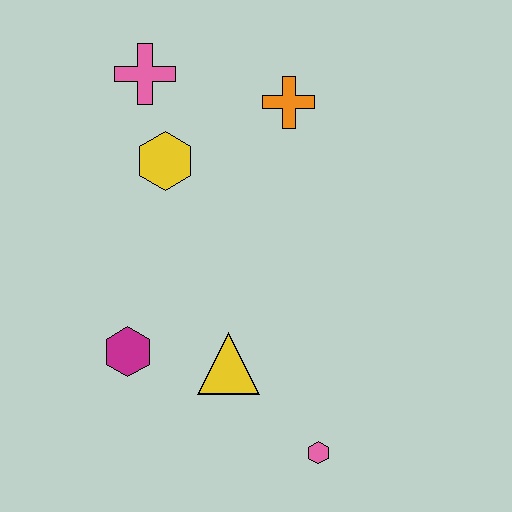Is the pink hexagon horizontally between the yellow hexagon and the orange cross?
No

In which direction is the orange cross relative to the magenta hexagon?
The orange cross is above the magenta hexagon.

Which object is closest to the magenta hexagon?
The yellow triangle is closest to the magenta hexagon.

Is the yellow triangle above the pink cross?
No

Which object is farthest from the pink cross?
The pink hexagon is farthest from the pink cross.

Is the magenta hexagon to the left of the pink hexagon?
Yes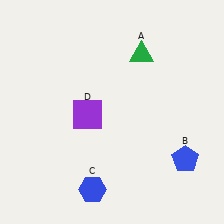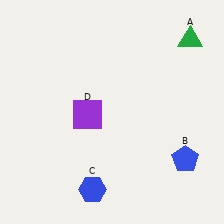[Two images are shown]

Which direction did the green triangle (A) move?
The green triangle (A) moved right.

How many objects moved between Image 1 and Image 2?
1 object moved between the two images.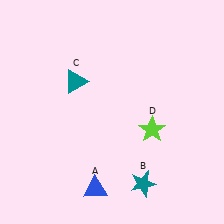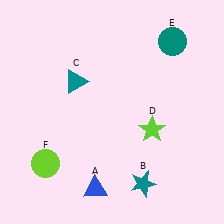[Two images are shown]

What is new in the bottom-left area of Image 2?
A lime circle (F) was added in the bottom-left area of Image 2.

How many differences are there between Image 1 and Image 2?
There are 2 differences between the two images.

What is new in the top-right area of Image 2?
A teal circle (E) was added in the top-right area of Image 2.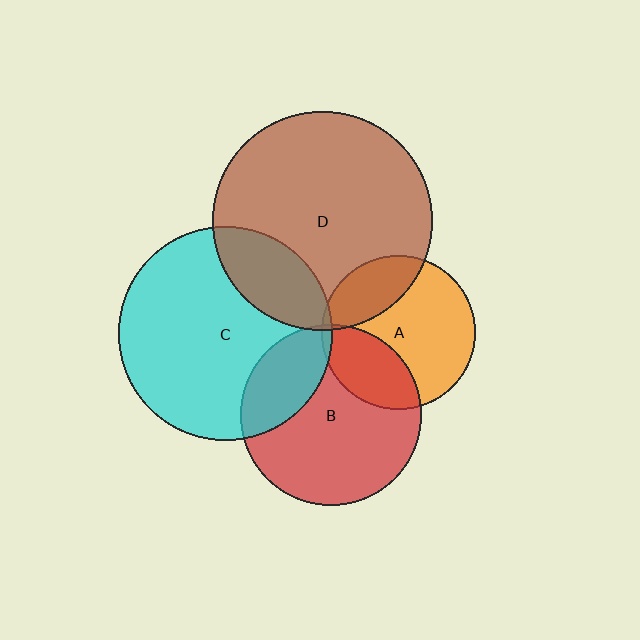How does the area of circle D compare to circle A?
Approximately 2.0 times.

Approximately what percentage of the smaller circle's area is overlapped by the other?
Approximately 25%.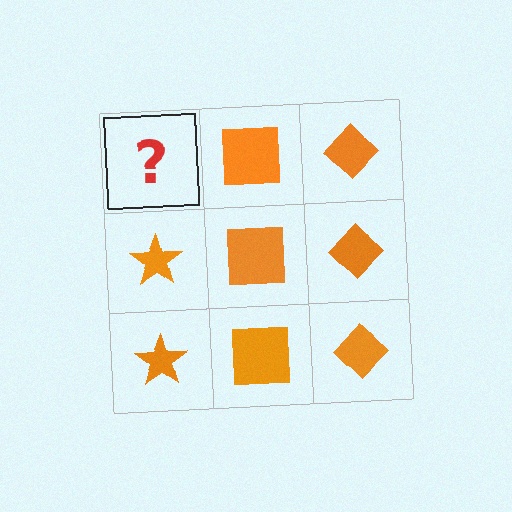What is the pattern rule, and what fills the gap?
The rule is that each column has a consistent shape. The gap should be filled with an orange star.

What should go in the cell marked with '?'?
The missing cell should contain an orange star.